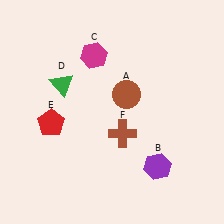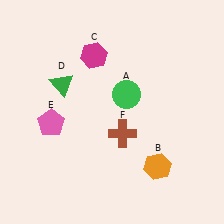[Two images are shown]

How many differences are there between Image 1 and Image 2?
There are 3 differences between the two images.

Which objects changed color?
A changed from brown to green. B changed from purple to orange. E changed from red to pink.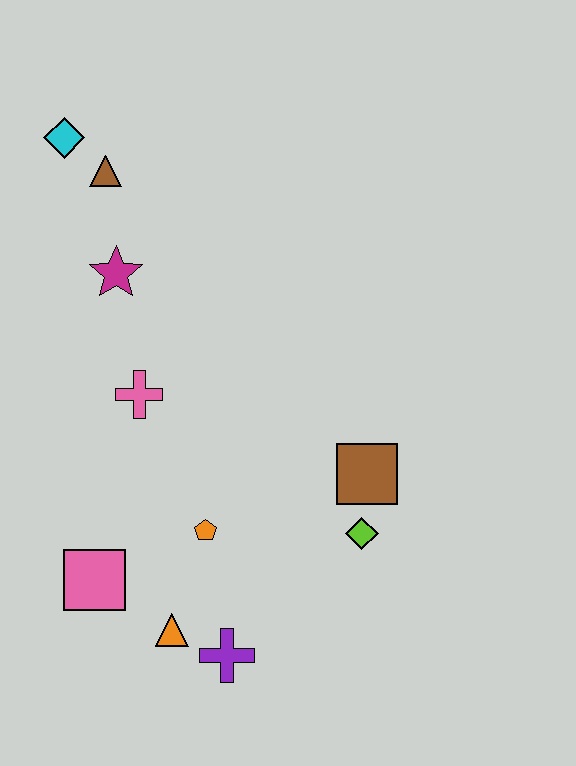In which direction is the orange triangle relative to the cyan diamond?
The orange triangle is below the cyan diamond.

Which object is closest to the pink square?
The orange triangle is closest to the pink square.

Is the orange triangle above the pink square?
No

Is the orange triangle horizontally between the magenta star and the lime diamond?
Yes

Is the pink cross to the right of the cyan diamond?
Yes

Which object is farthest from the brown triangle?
The purple cross is farthest from the brown triangle.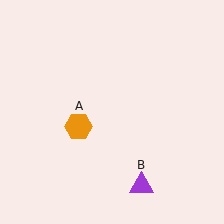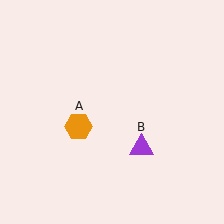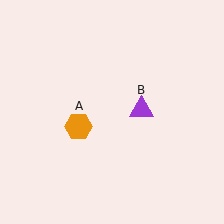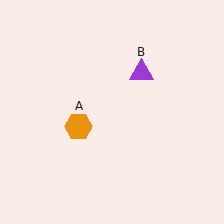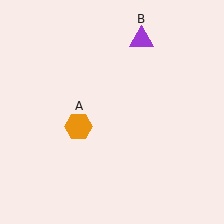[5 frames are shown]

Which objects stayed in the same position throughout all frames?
Orange hexagon (object A) remained stationary.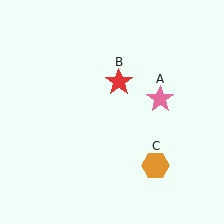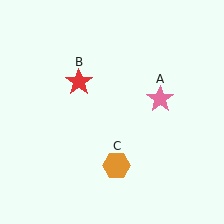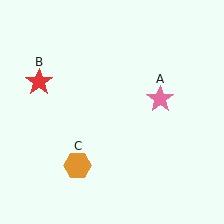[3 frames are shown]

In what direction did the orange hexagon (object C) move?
The orange hexagon (object C) moved left.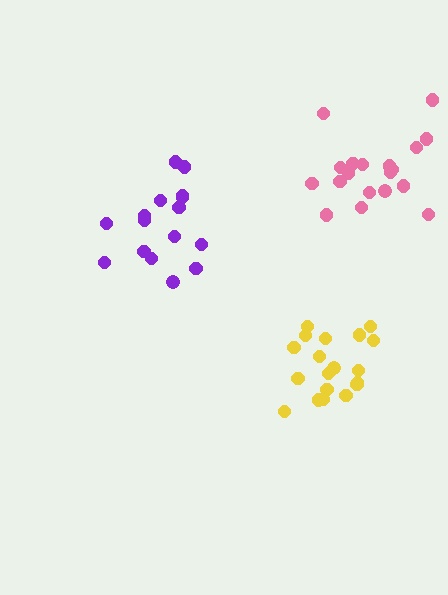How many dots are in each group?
Group 1: 19 dots, Group 2: 16 dots, Group 3: 19 dots (54 total).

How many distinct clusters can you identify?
There are 3 distinct clusters.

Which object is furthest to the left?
The purple cluster is leftmost.